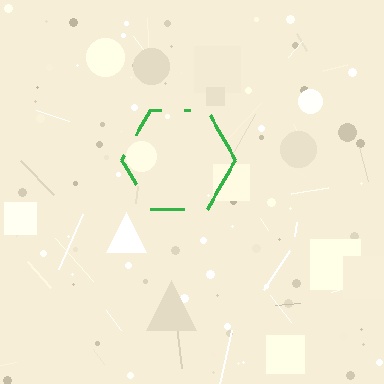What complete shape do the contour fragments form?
The contour fragments form a hexagon.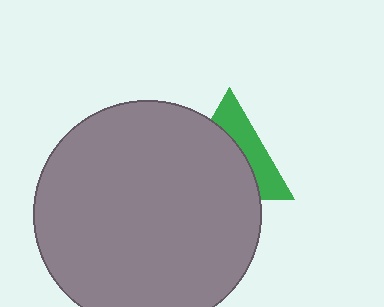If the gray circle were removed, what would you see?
You would see the complete green triangle.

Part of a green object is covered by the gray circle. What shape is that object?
It is a triangle.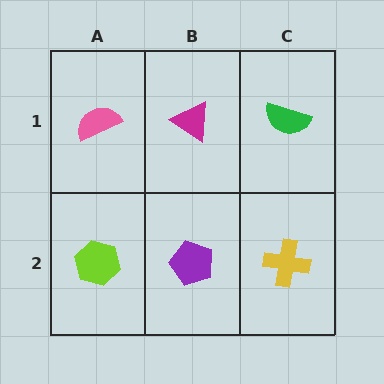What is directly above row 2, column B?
A magenta triangle.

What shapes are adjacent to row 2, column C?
A green semicircle (row 1, column C), a purple pentagon (row 2, column B).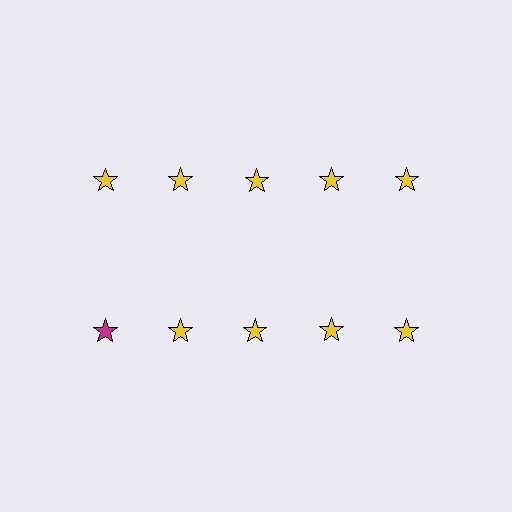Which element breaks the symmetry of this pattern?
The magenta star in the second row, leftmost column breaks the symmetry. All other shapes are yellow stars.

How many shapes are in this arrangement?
There are 10 shapes arranged in a grid pattern.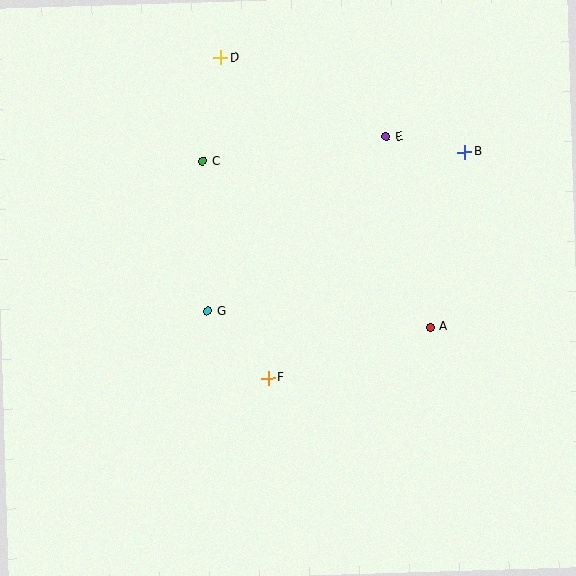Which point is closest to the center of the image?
Point G at (208, 311) is closest to the center.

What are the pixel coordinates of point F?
Point F is at (268, 378).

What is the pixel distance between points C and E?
The distance between C and E is 185 pixels.